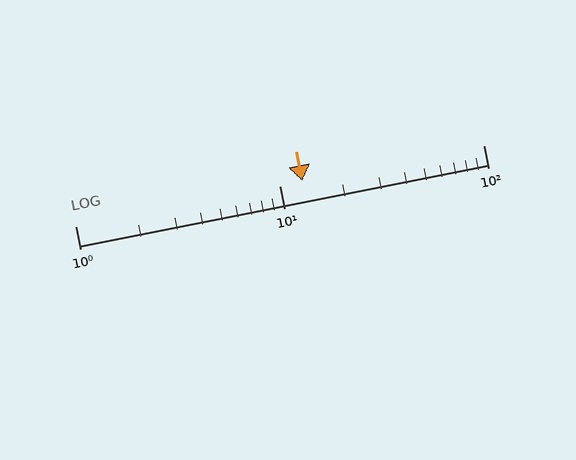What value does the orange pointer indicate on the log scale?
The pointer indicates approximately 13.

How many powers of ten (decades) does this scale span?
The scale spans 2 decades, from 1 to 100.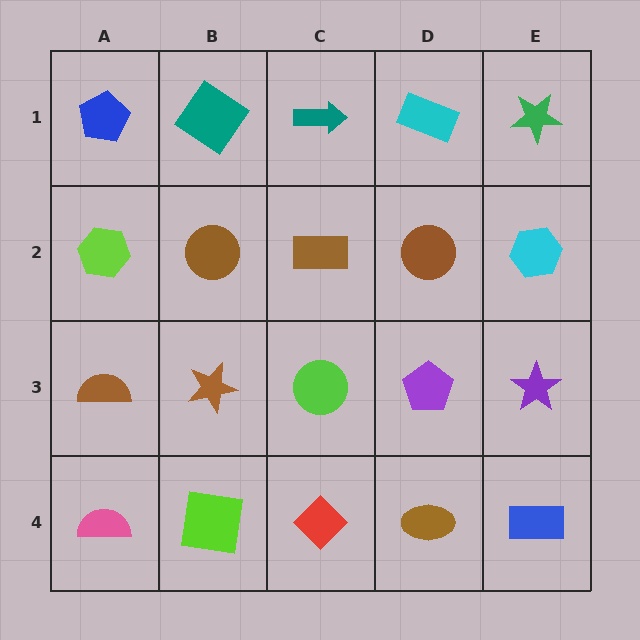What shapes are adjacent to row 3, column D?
A brown circle (row 2, column D), a brown ellipse (row 4, column D), a lime circle (row 3, column C), a purple star (row 3, column E).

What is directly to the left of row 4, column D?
A red diamond.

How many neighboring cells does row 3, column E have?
3.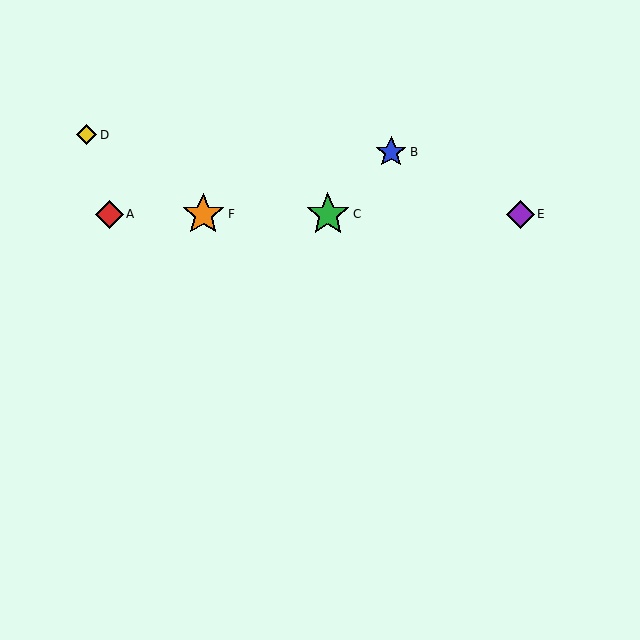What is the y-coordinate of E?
Object E is at y≈214.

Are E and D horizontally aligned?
No, E is at y≈214 and D is at y≈135.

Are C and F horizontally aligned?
Yes, both are at y≈214.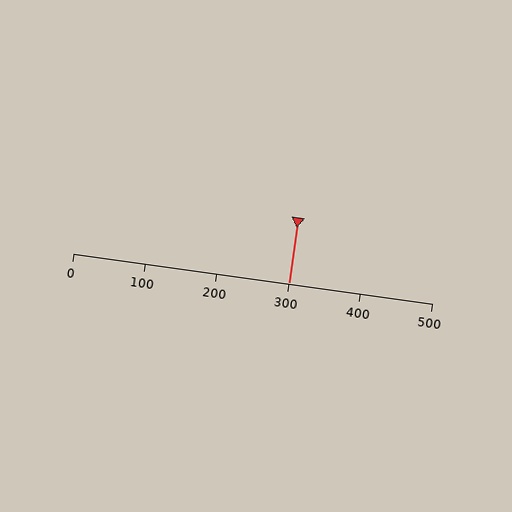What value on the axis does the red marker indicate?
The marker indicates approximately 300.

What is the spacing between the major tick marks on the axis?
The major ticks are spaced 100 apart.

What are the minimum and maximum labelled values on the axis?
The axis runs from 0 to 500.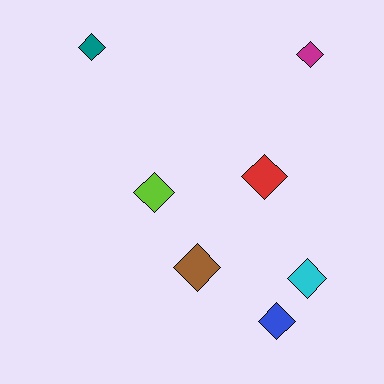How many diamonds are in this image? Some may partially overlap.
There are 7 diamonds.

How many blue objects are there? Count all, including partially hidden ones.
There is 1 blue object.